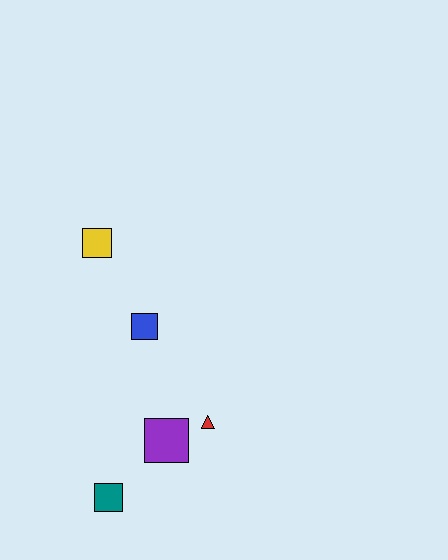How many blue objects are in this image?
There is 1 blue object.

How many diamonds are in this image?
There are no diamonds.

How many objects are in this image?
There are 5 objects.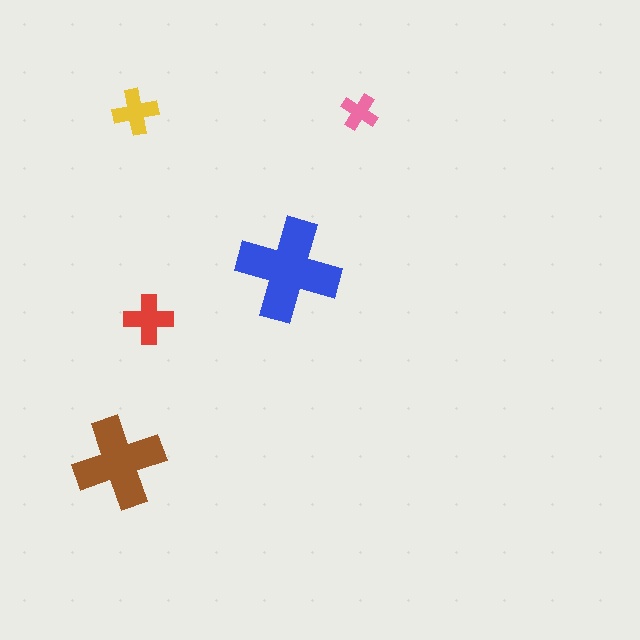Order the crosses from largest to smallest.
the blue one, the brown one, the red one, the yellow one, the pink one.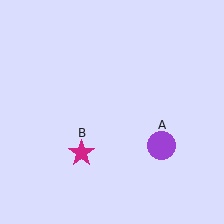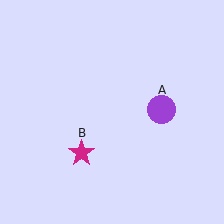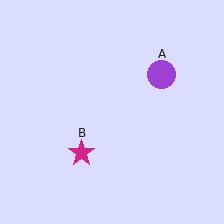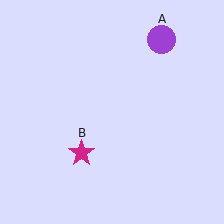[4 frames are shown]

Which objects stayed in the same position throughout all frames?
Magenta star (object B) remained stationary.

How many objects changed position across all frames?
1 object changed position: purple circle (object A).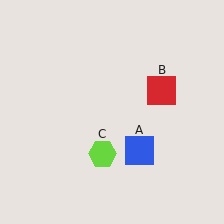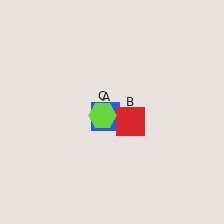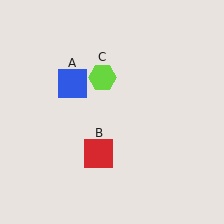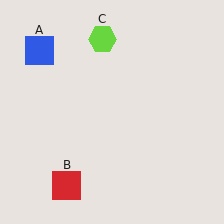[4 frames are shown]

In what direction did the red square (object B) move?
The red square (object B) moved down and to the left.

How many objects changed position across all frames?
3 objects changed position: blue square (object A), red square (object B), lime hexagon (object C).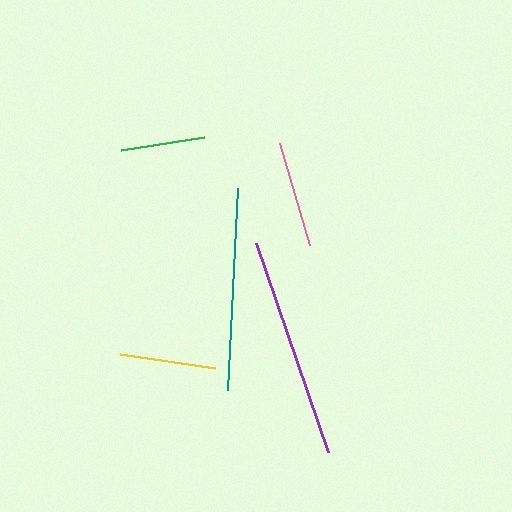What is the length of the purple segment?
The purple segment is approximately 221 pixels long.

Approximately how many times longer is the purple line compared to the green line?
The purple line is approximately 2.6 times the length of the green line.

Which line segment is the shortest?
The green line is the shortest at approximately 84 pixels.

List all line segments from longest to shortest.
From longest to shortest: purple, teal, pink, yellow, green.